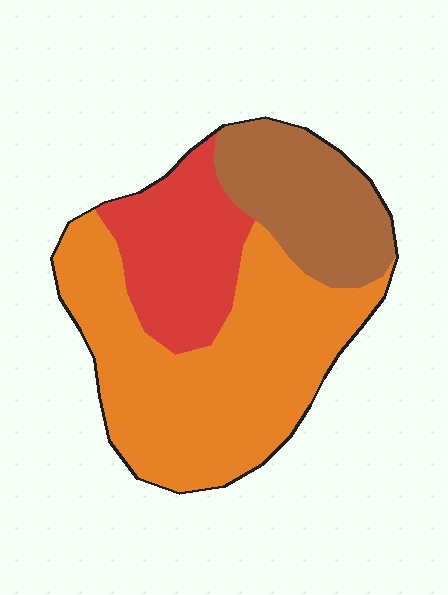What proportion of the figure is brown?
Brown takes up less than a quarter of the figure.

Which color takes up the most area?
Orange, at roughly 55%.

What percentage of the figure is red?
Red covers roughly 25% of the figure.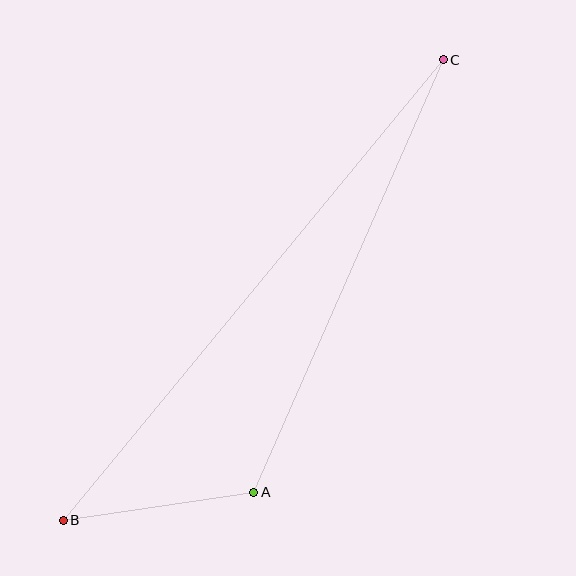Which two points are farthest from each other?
Points B and C are farthest from each other.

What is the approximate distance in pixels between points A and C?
The distance between A and C is approximately 472 pixels.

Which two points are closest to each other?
Points A and B are closest to each other.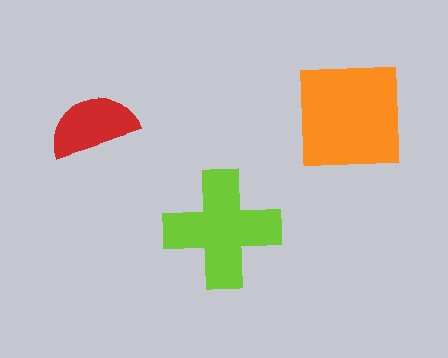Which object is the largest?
The orange square.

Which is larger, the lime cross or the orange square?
The orange square.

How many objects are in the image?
There are 3 objects in the image.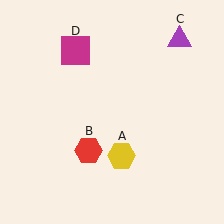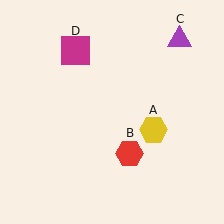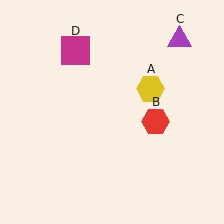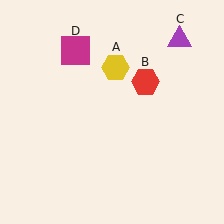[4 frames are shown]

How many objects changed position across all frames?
2 objects changed position: yellow hexagon (object A), red hexagon (object B).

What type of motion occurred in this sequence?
The yellow hexagon (object A), red hexagon (object B) rotated counterclockwise around the center of the scene.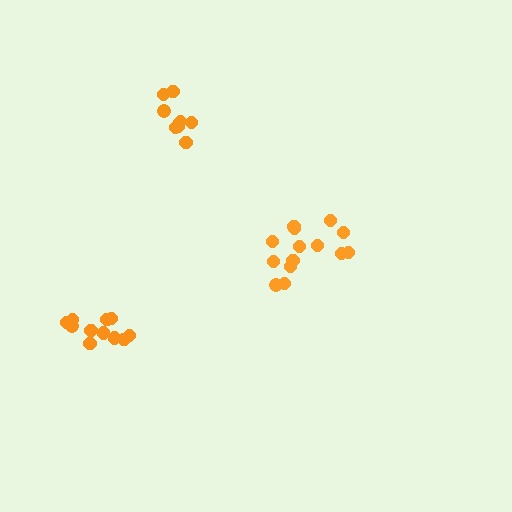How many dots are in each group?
Group 1: 14 dots, Group 2: 9 dots, Group 3: 11 dots (34 total).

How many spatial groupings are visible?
There are 3 spatial groupings.